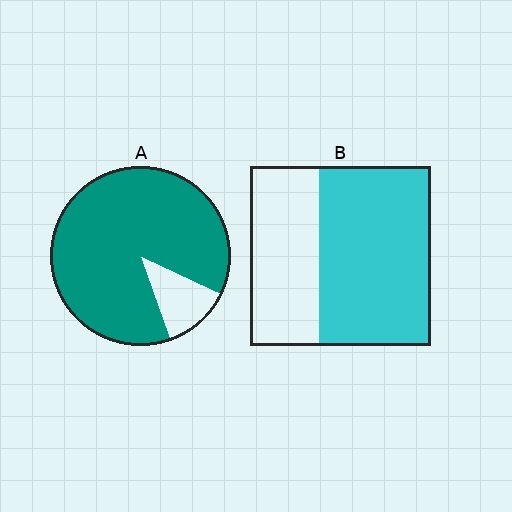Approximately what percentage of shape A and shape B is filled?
A is approximately 90% and B is approximately 60%.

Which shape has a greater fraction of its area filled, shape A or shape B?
Shape A.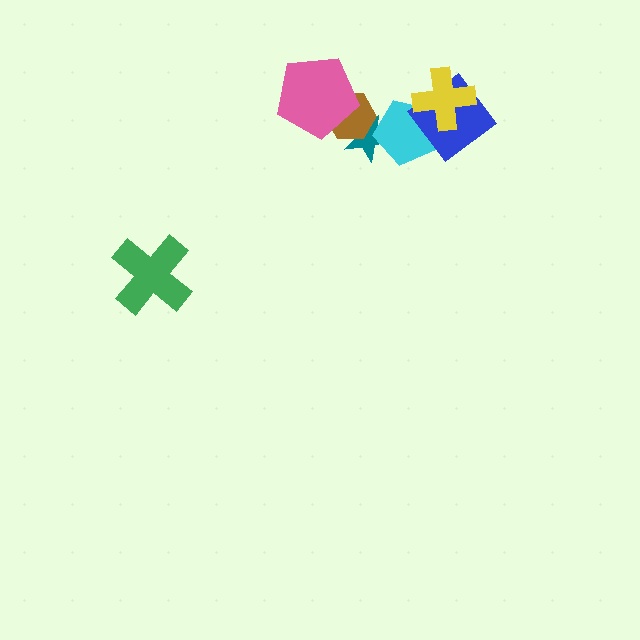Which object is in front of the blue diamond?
The yellow cross is in front of the blue diamond.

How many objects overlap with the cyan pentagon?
3 objects overlap with the cyan pentagon.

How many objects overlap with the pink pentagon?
1 object overlaps with the pink pentagon.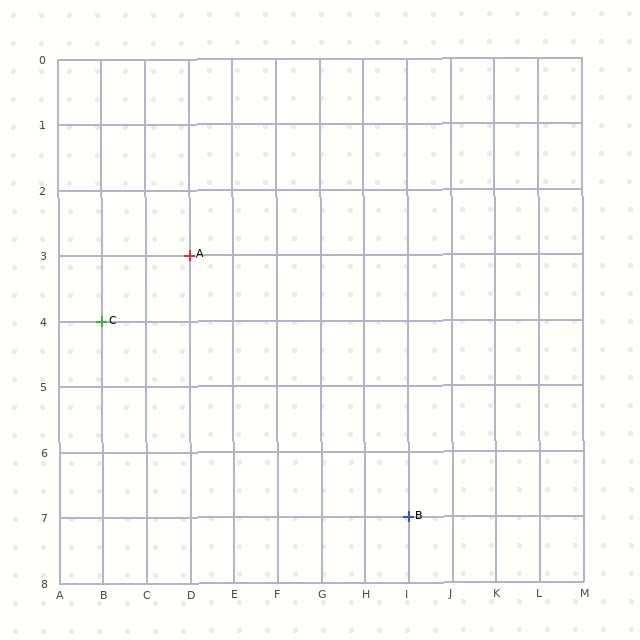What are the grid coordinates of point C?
Point C is at grid coordinates (B, 4).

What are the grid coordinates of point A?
Point A is at grid coordinates (D, 3).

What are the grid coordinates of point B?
Point B is at grid coordinates (I, 7).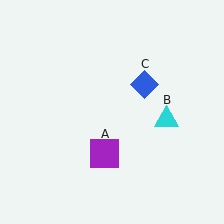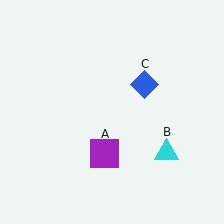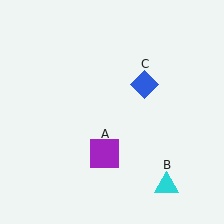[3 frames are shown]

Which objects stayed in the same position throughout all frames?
Purple square (object A) and blue diamond (object C) remained stationary.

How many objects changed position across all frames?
1 object changed position: cyan triangle (object B).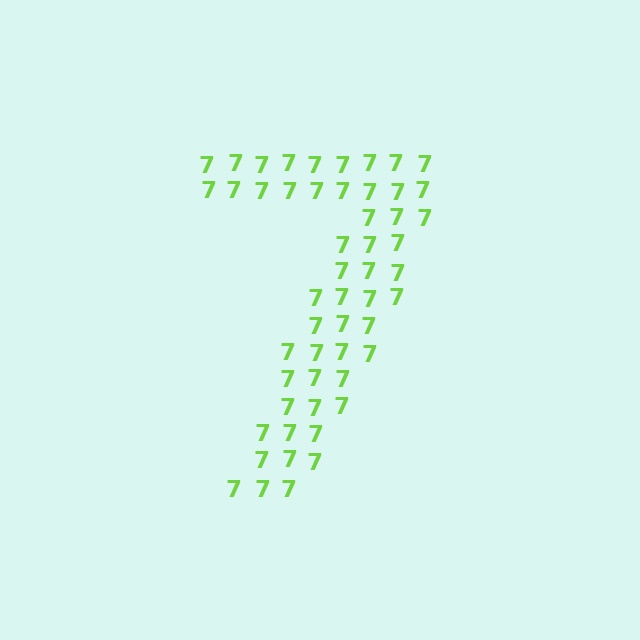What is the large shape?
The large shape is the digit 7.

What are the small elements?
The small elements are digit 7's.